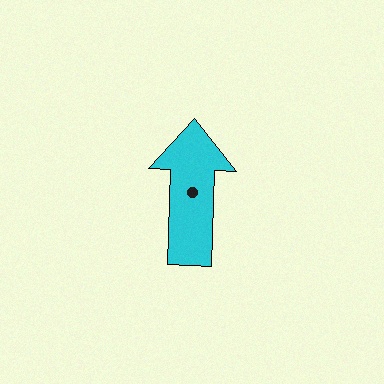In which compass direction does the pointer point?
North.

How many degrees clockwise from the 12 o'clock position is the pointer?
Approximately 2 degrees.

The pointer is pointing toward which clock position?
Roughly 12 o'clock.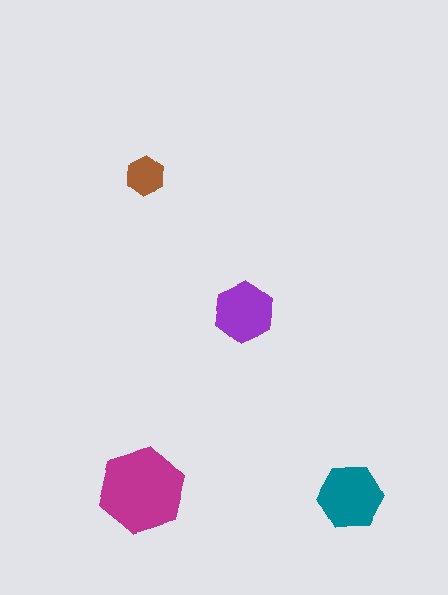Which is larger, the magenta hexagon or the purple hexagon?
The magenta one.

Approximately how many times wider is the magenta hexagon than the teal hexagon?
About 1.5 times wider.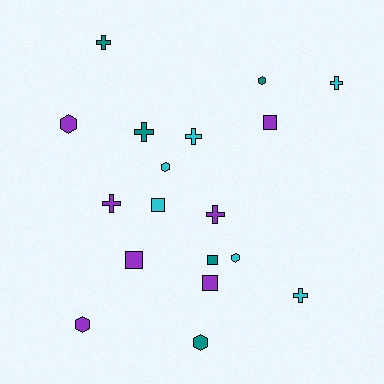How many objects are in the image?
There are 18 objects.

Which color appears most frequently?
Purple, with 7 objects.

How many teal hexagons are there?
There are 2 teal hexagons.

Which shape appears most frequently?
Cross, with 7 objects.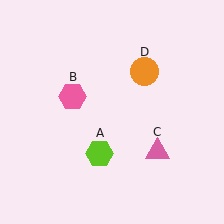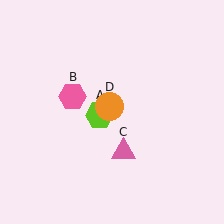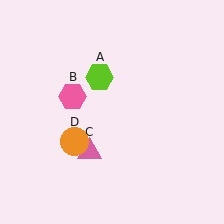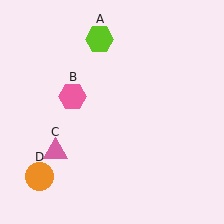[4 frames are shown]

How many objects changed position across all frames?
3 objects changed position: lime hexagon (object A), pink triangle (object C), orange circle (object D).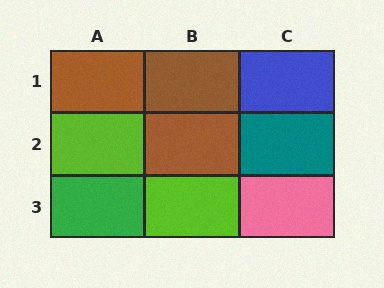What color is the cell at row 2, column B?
Brown.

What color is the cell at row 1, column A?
Brown.